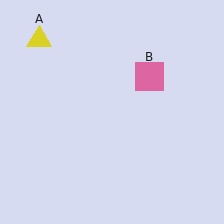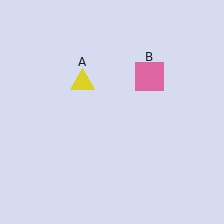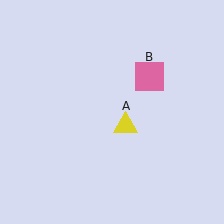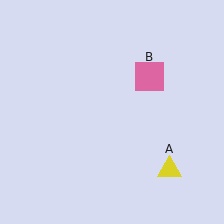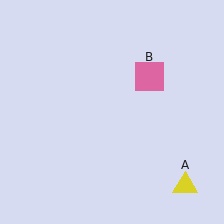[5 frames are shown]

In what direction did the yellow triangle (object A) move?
The yellow triangle (object A) moved down and to the right.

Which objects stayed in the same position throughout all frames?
Pink square (object B) remained stationary.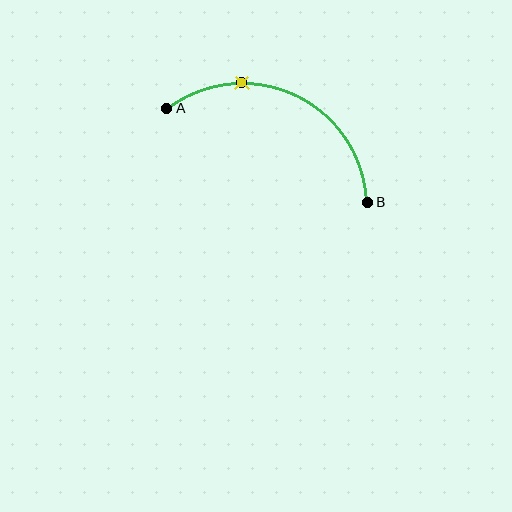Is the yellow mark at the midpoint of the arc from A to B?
No. The yellow mark lies on the arc but is closer to endpoint A. The arc midpoint would be at the point on the curve equidistant along the arc from both A and B.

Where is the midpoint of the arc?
The arc midpoint is the point on the curve farthest from the straight line joining A and B. It sits above that line.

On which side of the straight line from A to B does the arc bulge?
The arc bulges above the straight line connecting A and B.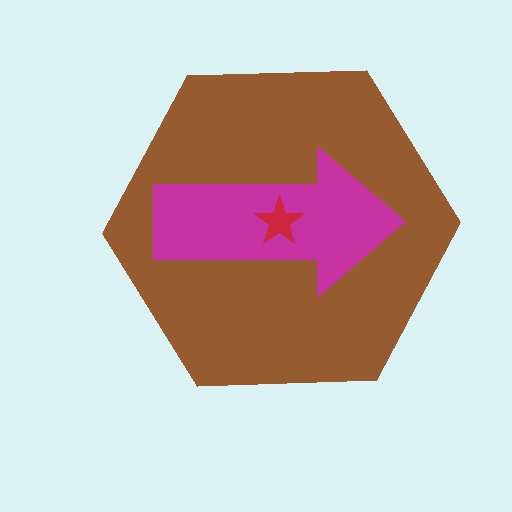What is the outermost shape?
The brown hexagon.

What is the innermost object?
The red star.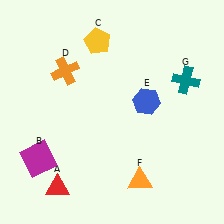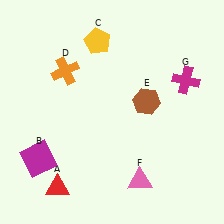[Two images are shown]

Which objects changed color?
E changed from blue to brown. F changed from orange to pink. G changed from teal to magenta.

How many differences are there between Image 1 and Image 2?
There are 3 differences between the two images.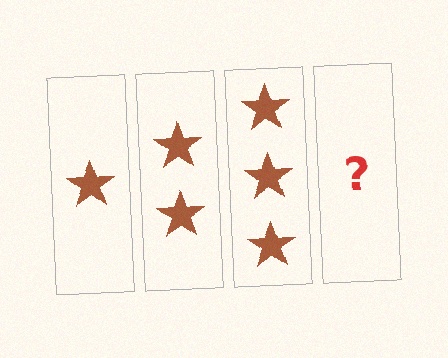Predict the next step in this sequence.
The next step is 4 stars.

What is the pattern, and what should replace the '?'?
The pattern is that each step adds one more star. The '?' should be 4 stars.